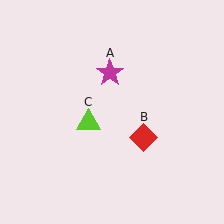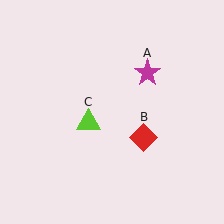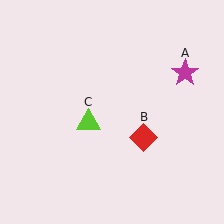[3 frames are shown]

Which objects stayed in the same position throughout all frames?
Red diamond (object B) and lime triangle (object C) remained stationary.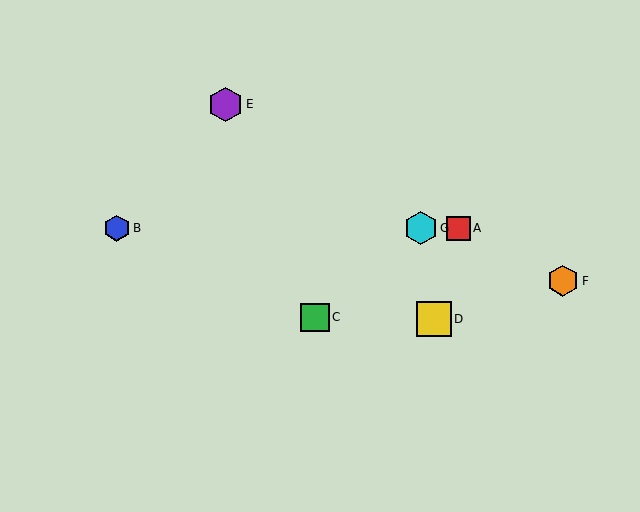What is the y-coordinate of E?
Object E is at y≈104.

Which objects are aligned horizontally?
Objects A, B, G are aligned horizontally.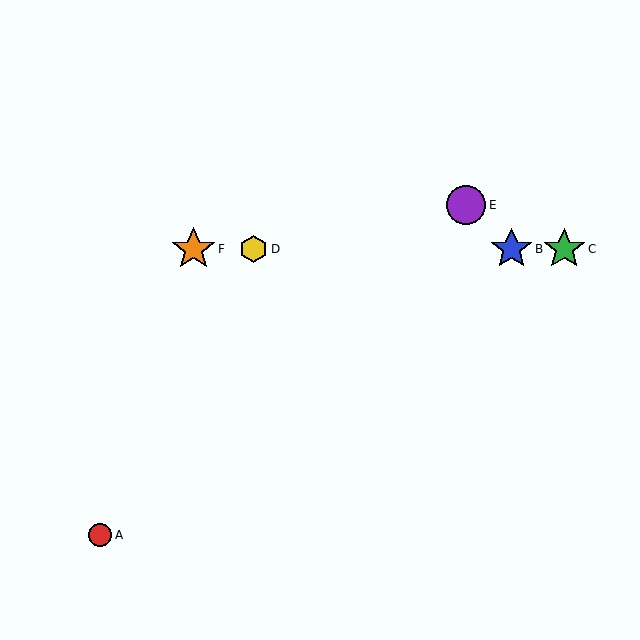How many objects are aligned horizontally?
4 objects (B, C, D, F) are aligned horizontally.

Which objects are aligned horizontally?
Objects B, C, D, F are aligned horizontally.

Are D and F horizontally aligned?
Yes, both are at y≈249.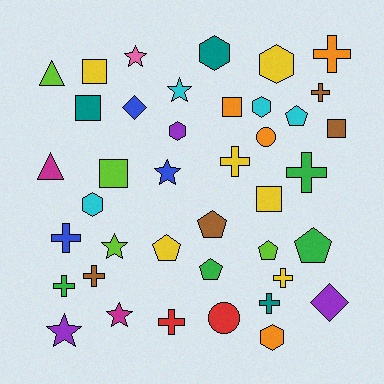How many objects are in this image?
There are 40 objects.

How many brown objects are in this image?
There are 4 brown objects.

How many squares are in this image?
There are 6 squares.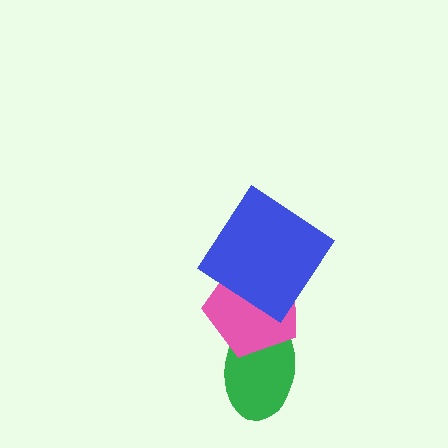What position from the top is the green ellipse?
The green ellipse is 3rd from the top.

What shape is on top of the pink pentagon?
The blue diamond is on top of the pink pentagon.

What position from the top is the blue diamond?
The blue diamond is 1st from the top.